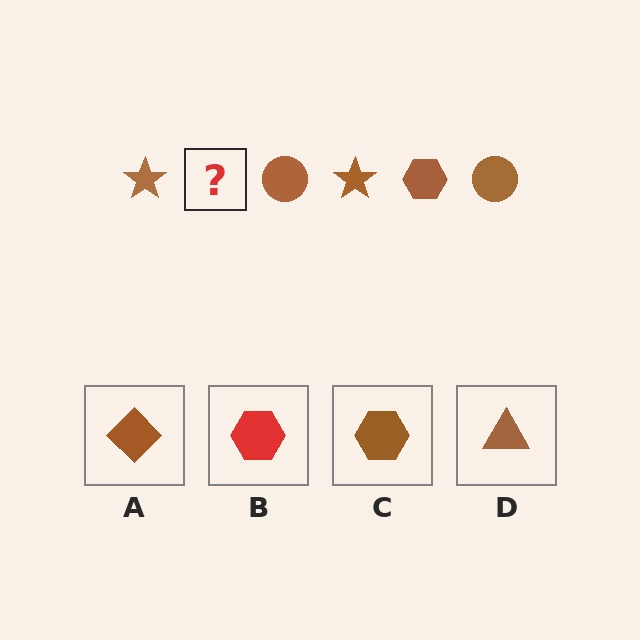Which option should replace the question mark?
Option C.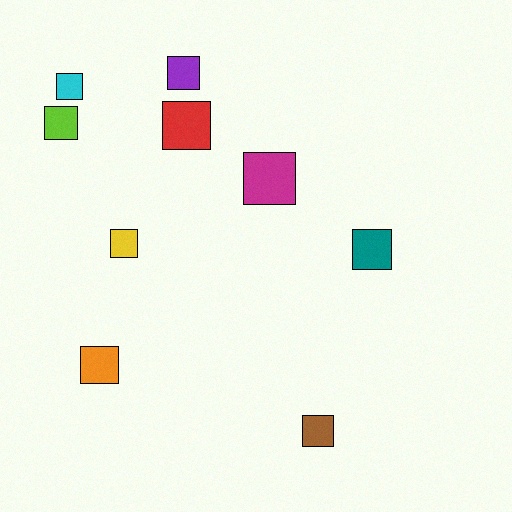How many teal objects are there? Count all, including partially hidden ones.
There is 1 teal object.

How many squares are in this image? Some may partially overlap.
There are 9 squares.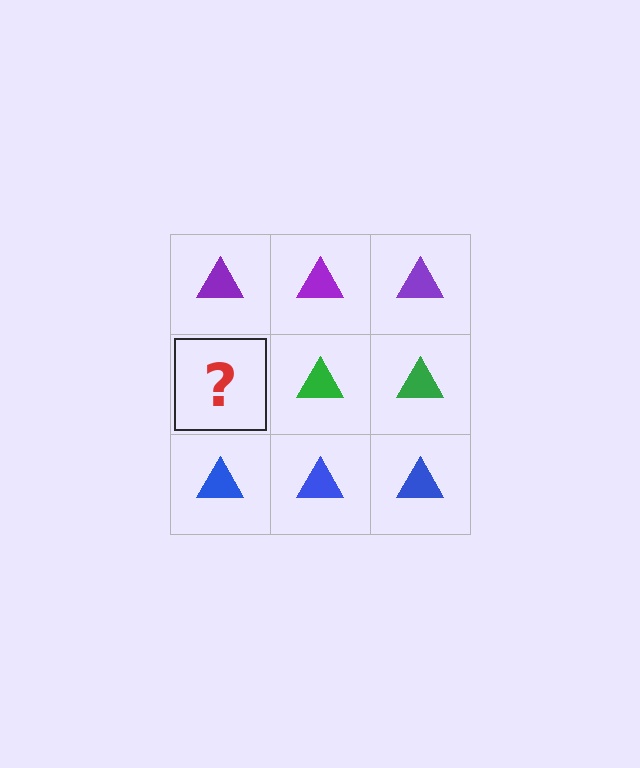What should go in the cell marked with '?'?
The missing cell should contain a green triangle.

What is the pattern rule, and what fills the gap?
The rule is that each row has a consistent color. The gap should be filled with a green triangle.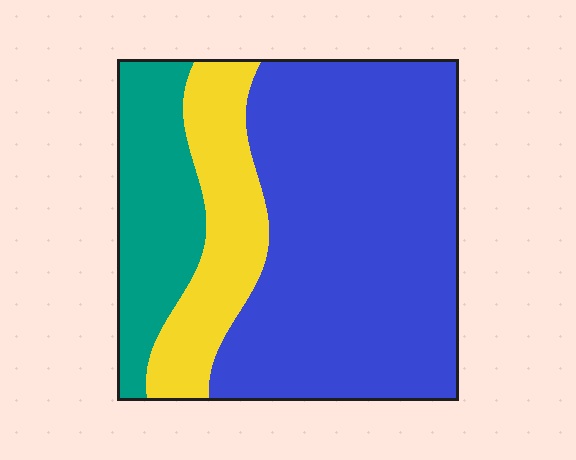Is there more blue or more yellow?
Blue.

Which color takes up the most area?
Blue, at roughly 60%.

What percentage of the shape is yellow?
Yellow takes up about one fifth (1/5) of the shape.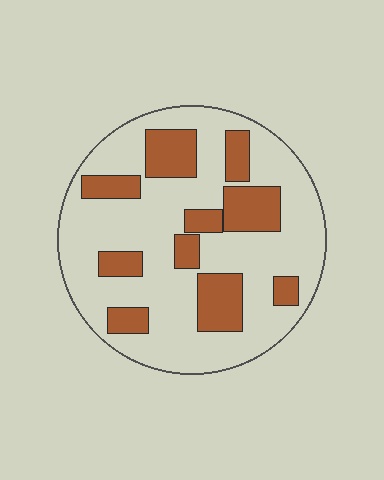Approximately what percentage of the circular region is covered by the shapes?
Approximately 25%.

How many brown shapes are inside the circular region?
10.